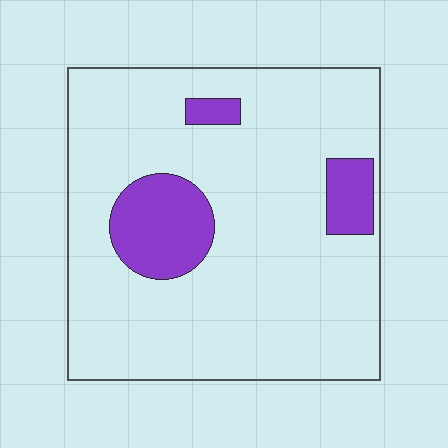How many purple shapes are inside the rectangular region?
3.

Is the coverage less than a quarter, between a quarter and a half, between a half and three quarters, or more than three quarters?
Less than a quarter.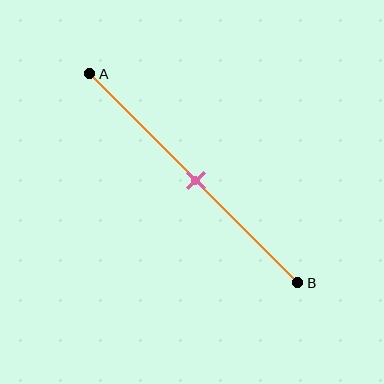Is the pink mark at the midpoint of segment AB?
Yes, the mark is approximately at the midpoint.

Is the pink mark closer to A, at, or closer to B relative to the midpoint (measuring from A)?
The pink mark is approximately at the midpoint of segment AB.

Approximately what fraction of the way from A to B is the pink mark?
The pink mark is approximately 50% of the way from A to B.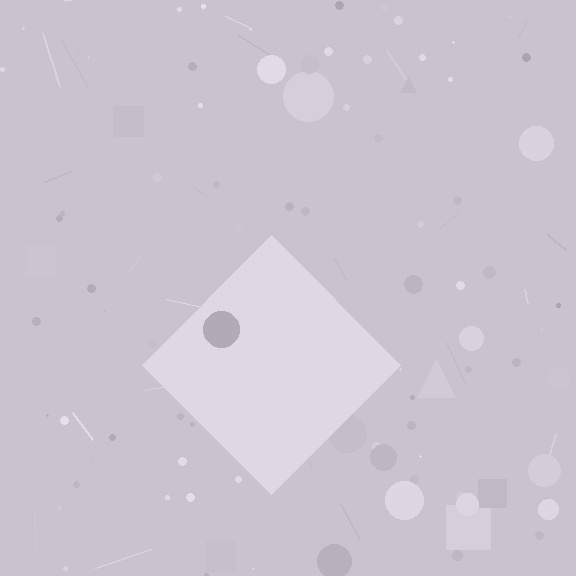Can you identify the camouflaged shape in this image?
The camouflaged shape is a diamond.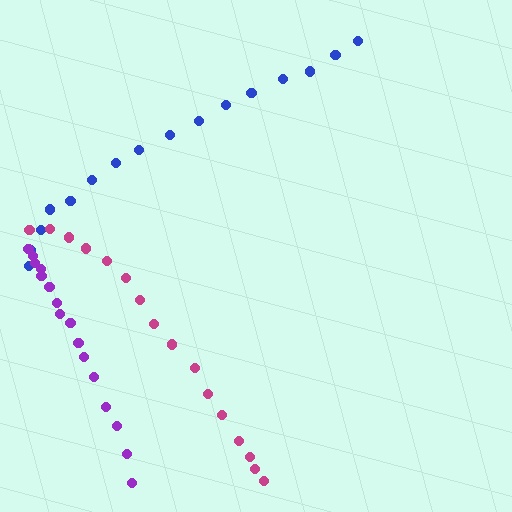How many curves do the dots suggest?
There are 3 distinct paths.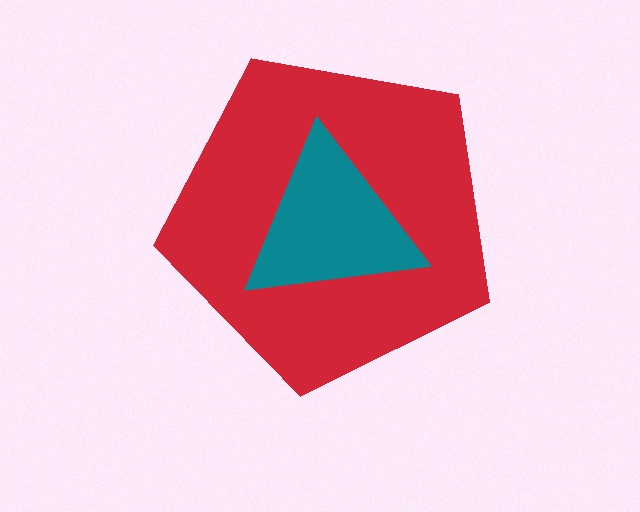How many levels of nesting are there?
2.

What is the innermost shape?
The teal triangle.